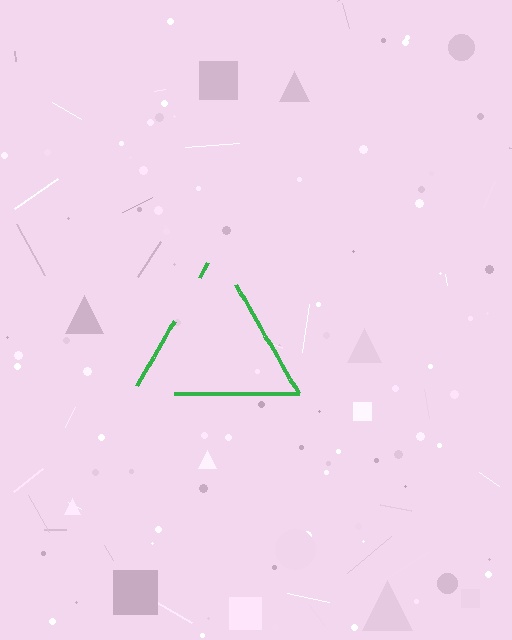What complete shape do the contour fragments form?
The contour fragments form a triangle.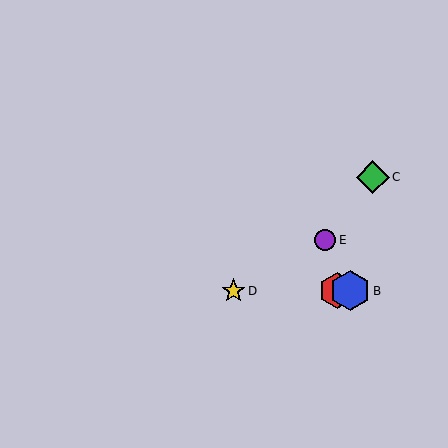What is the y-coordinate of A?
Object A is at y≈291.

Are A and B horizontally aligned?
Yes, both are at y≈291.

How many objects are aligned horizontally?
3 objects (A, B, D) are aligned horizontally.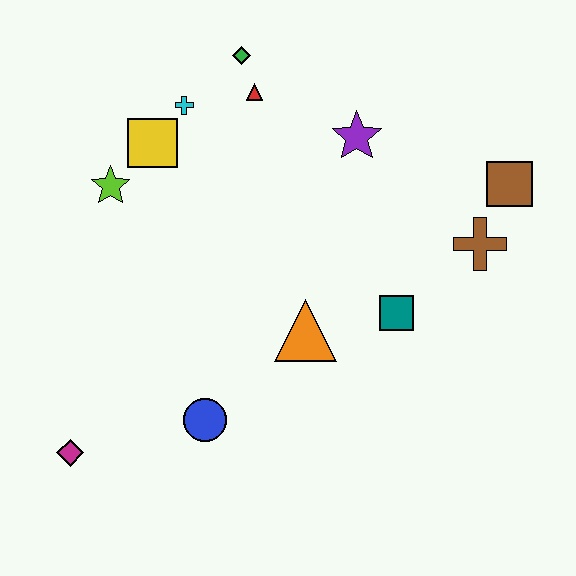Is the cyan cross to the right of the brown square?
No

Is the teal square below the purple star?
Yes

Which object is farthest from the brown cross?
The magenta diamond is farthest from the brown cross.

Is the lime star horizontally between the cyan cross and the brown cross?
No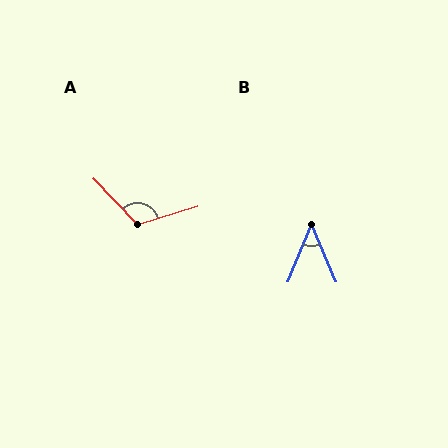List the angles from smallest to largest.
B (45°), A (116°).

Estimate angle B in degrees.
Approximately 45 degrees.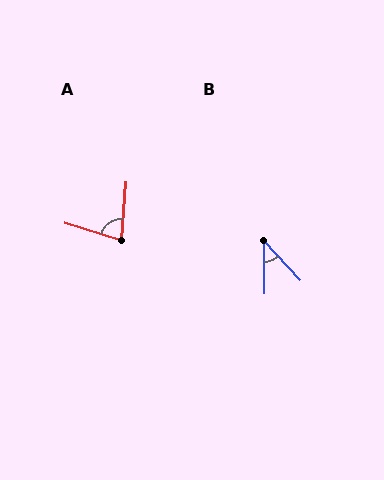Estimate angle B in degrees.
Approximately 42 degrees.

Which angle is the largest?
A, at approximately 77 degrees.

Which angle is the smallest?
B, at approximately 42 degrees.